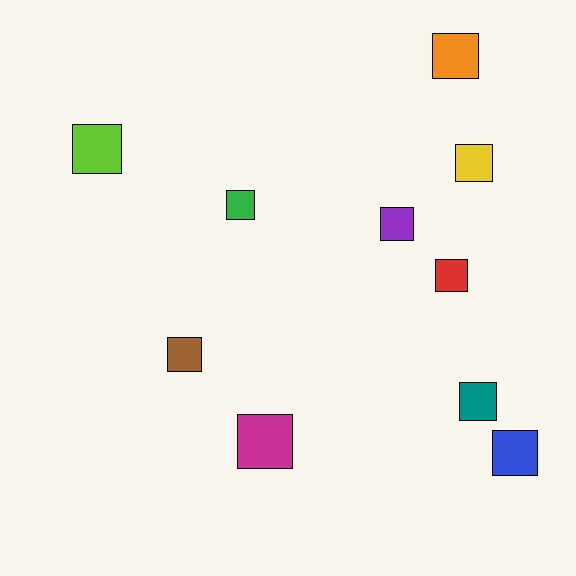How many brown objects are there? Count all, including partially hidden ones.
There is 1 brown object.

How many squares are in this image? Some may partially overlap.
There are 10 squares.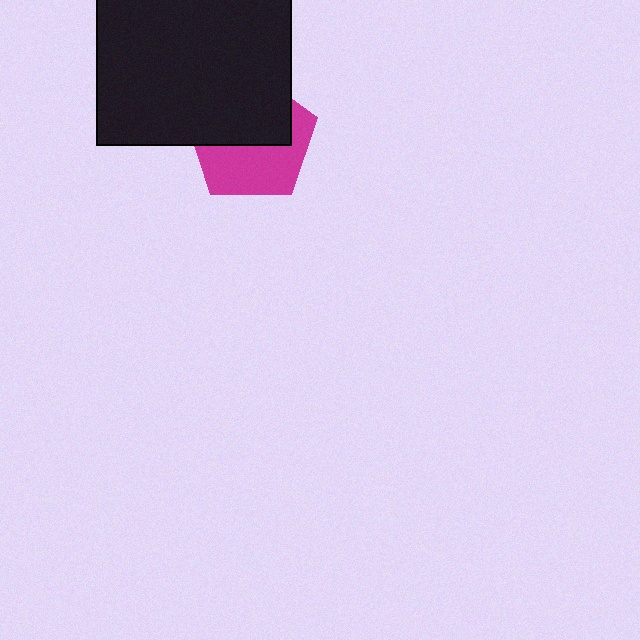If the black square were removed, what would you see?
You would see the complete magenta pentagon.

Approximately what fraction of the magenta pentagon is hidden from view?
Roughly 50% of the magenta pentagon is hidden behind the black square.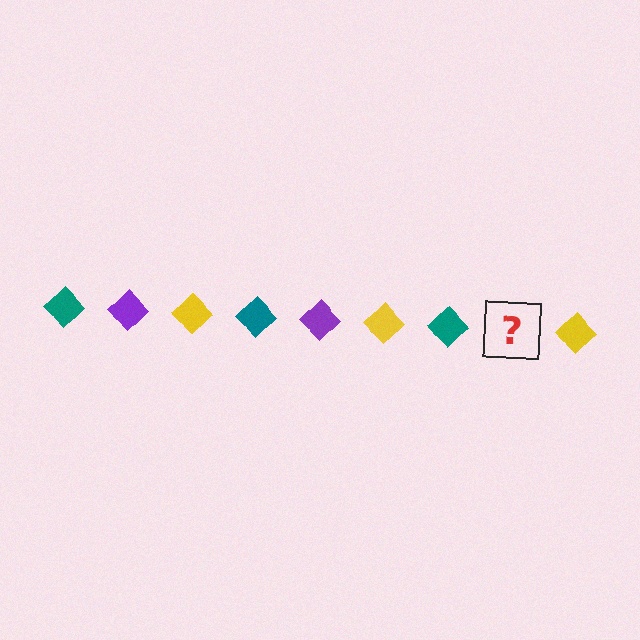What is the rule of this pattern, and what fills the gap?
The rule is that the pattern cycles through teal, purple, yellow diamonds. The gap should be filled with a purple diamond.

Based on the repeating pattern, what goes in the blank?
The blank should be a purple diamond.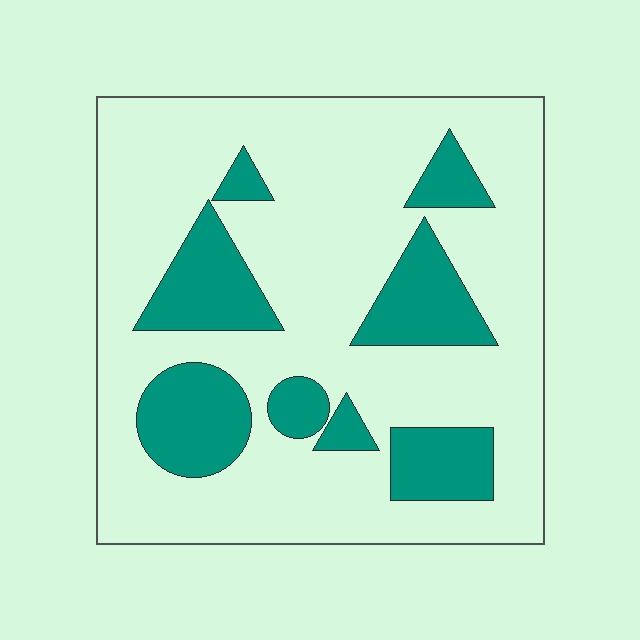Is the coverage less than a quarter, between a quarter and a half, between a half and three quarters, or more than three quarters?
Less than a quarter.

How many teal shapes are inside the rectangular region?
8.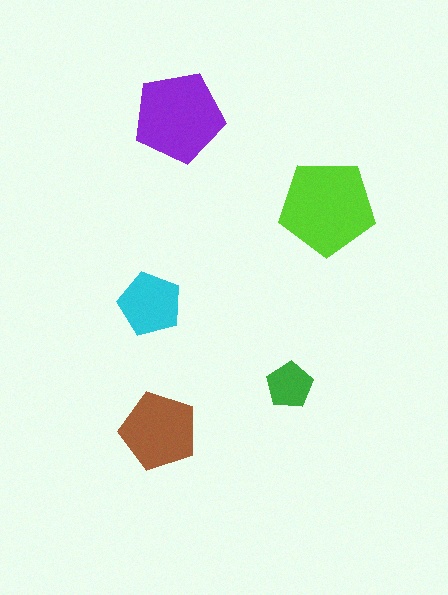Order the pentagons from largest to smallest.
the lime one, the purple one, the brown one, the cyan one, the green one.